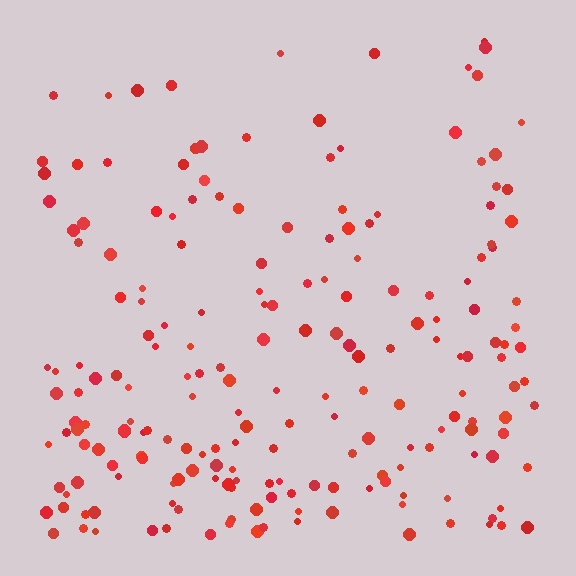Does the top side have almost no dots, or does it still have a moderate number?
Still a moderate number, just noticeably fewer than the bottom.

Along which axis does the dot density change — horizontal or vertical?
Vertical.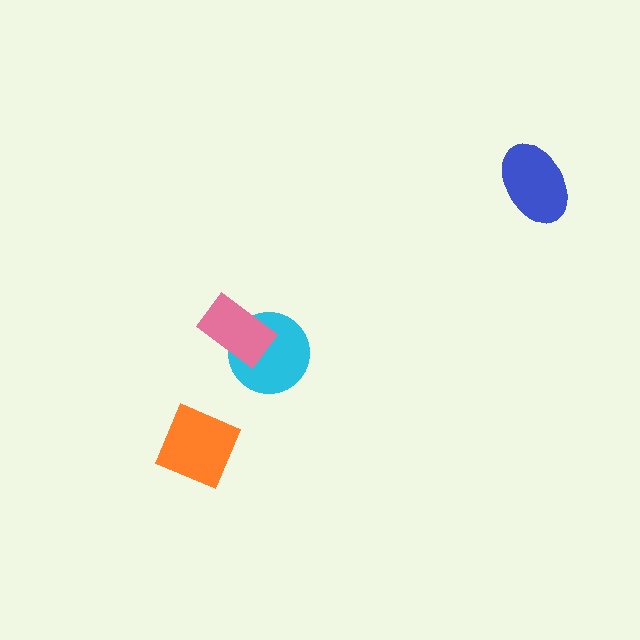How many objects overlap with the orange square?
0 objects overlap with the orange square.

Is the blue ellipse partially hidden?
No, no other shape covers it.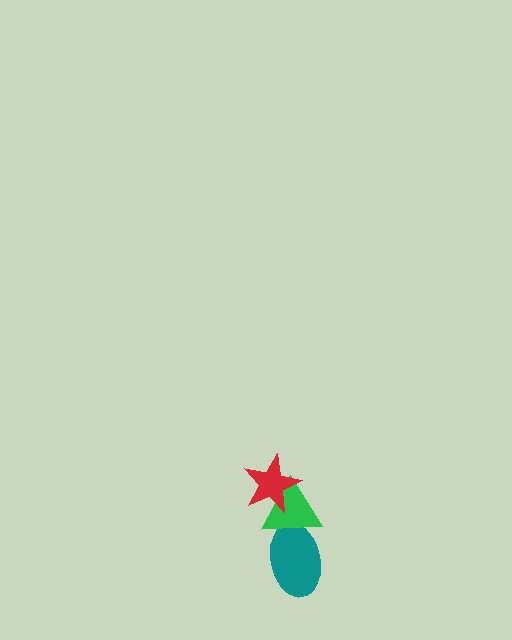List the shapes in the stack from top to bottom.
From top to bottom: the red star, the green triangle, the teal ellipse.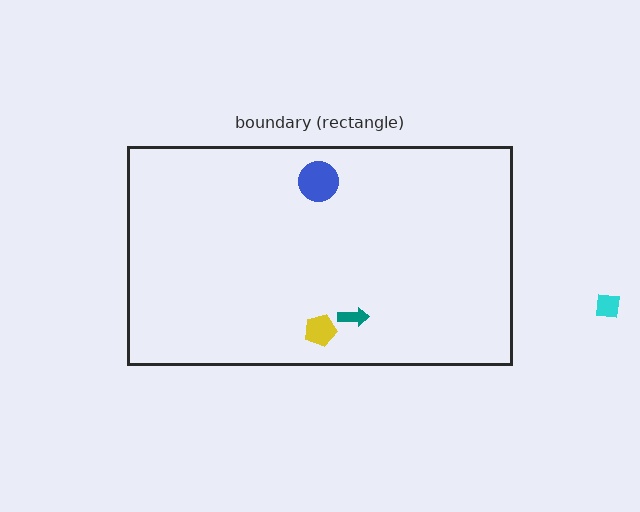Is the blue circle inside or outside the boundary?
Inside.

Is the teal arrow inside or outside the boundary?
Inside.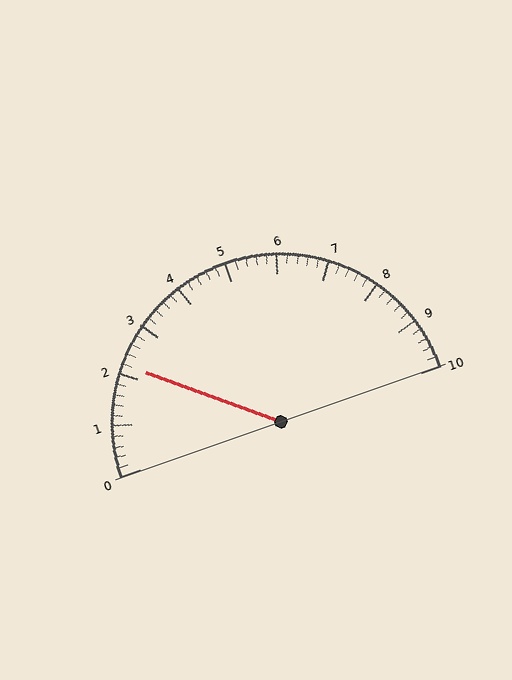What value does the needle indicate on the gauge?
The needle indicates approximately 2.2.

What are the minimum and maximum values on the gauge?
The gauge ranges from 0 to 10.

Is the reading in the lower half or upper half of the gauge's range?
The reading is in the lower half of the range (0 to 10).